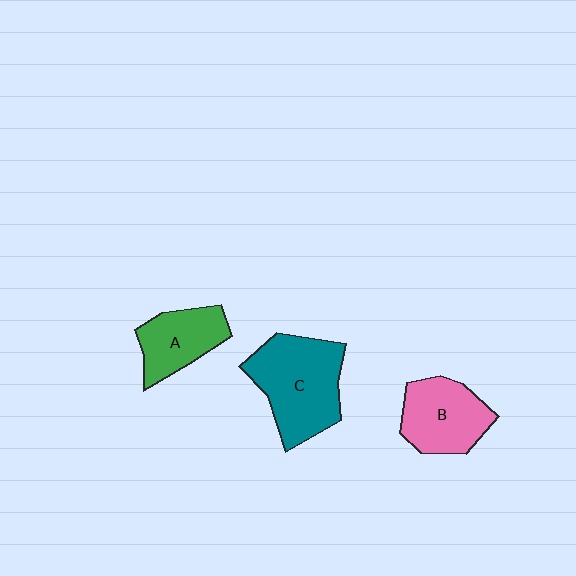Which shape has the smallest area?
Shape A (green).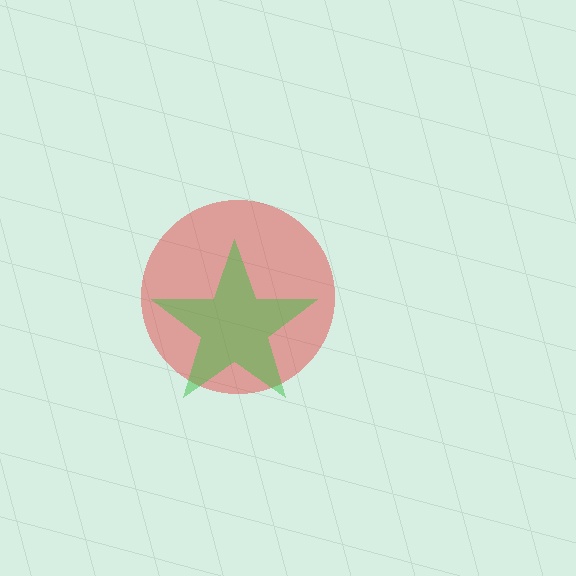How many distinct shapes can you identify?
There are 2 distinct shapes: a red circle, a green star.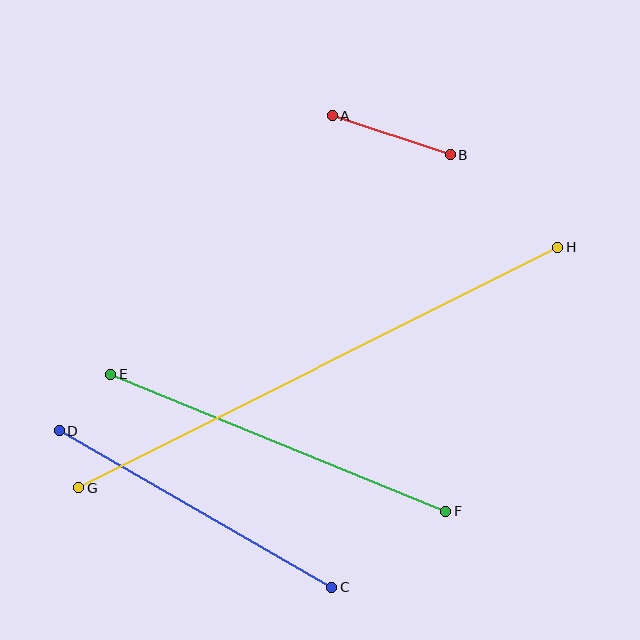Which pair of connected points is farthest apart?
Points G and H are farthest apart.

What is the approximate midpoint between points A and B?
The midpoint is at approximately (391, 135) pixels.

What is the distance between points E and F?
The distance is approximately 362 pixels.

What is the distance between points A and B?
The distance is approximately 124 pixels.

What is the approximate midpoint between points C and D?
The midpoint is at approximately (196, 509) pixels.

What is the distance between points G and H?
The distance is approximately 536 pixels.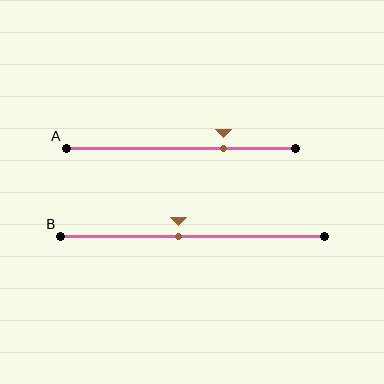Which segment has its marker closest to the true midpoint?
Segment B has its marker closest to the true midpoint.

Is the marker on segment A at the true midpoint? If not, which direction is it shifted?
No, the marker on segment A is shifted to the right by about 18% of the segment length.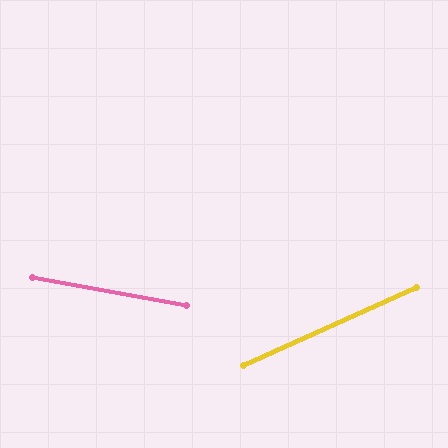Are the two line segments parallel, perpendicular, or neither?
Neither parallel nor perpendicular — they differ by about 34°.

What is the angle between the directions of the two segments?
Approximately 34 degrees.